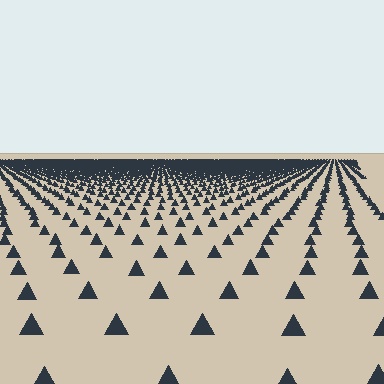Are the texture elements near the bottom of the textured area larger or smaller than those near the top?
Larger. Near the bottom, elements are closer to the viewer and appear at a bigger on-screen size.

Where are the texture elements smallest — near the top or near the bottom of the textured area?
Near the top.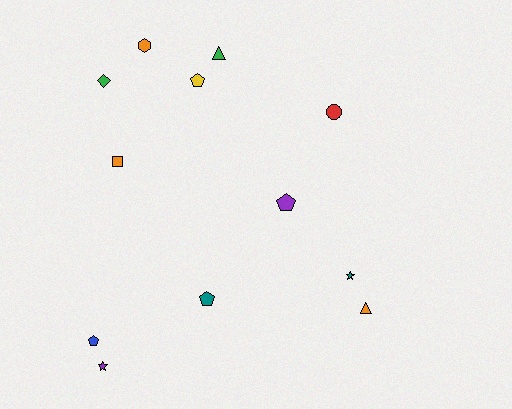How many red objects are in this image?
There is 1 red object.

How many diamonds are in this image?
There is 1 diamond.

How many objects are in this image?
There are 12 objects.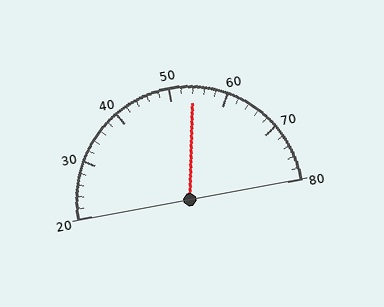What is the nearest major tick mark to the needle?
The nearest major tick mark is 50.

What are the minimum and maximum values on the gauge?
The gauge ranges from 20 to 80.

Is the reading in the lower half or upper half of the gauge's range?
The reading is in the upper half of the range (20 to 80).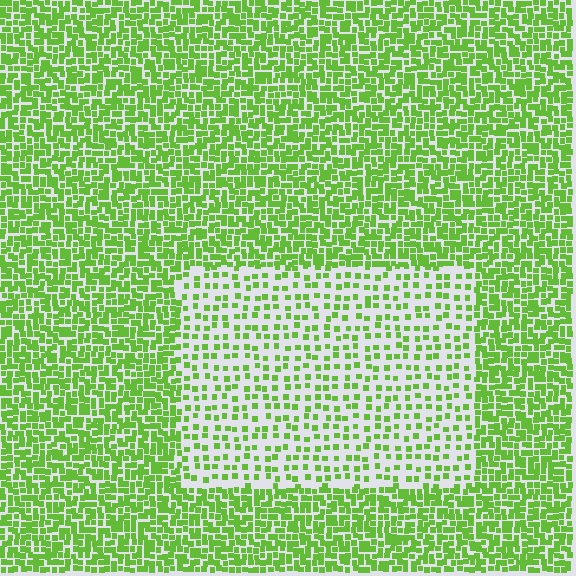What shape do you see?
I see a rectangle.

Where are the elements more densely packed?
The elements are more densely packed outside the rectangle boundary.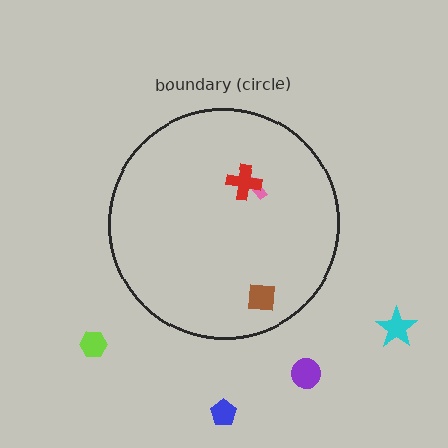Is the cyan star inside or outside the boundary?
Outside.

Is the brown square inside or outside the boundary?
Inside.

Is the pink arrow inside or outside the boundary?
Inside.